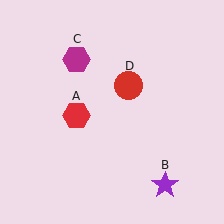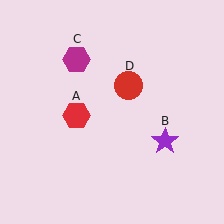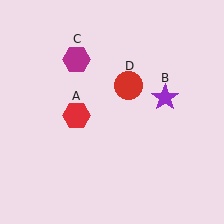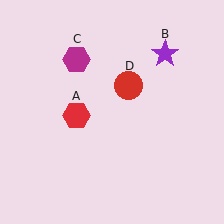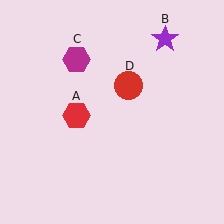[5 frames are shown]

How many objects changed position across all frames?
1 object changed position: purple star (object B).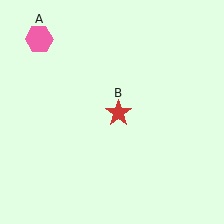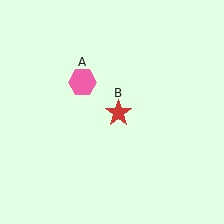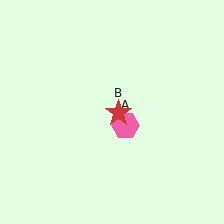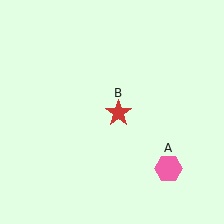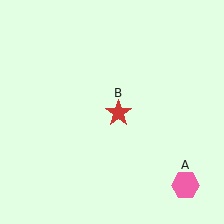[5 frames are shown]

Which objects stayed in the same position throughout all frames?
Red star (object B) remained stationary.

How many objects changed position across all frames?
1 object changed position: pink hexagon (object A).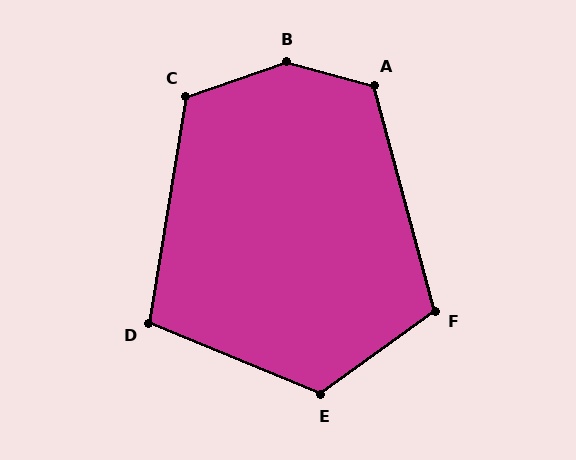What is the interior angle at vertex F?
Approximately 111 degrees (obtuse).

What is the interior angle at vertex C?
Approximately 118 degrees (obtuse).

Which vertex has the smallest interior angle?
D, at approximately 103 degrees.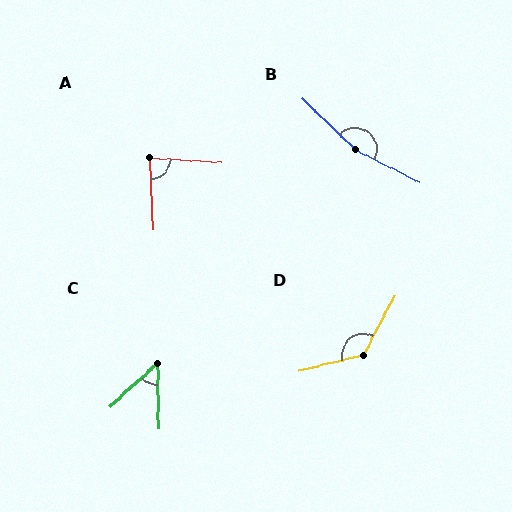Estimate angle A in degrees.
Approximately 84 degrees.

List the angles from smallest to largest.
C (49°), A (84°), D (132°), B (164°).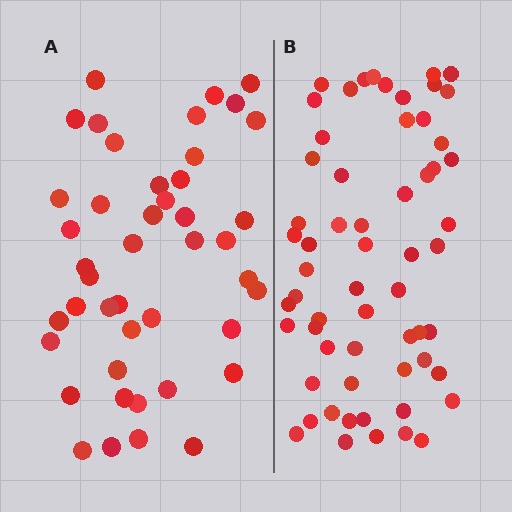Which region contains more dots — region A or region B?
Region B (the right region) has more dots.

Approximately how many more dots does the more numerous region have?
Region B has approximately 15 more dots than region A.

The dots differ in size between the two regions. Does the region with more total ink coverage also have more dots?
No. Region A has more total ink coverage because its dots are larger, but region B actually contains more individual dots. Total area can be misleading — the number of items is what matters here.